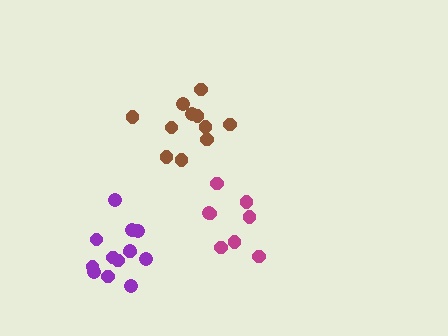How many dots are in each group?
Group 1: 11 dots, Group 2: 8 dots, Group 3: 13 dots (32 total).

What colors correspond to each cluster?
The clusters are colored: brown, magenta, purple.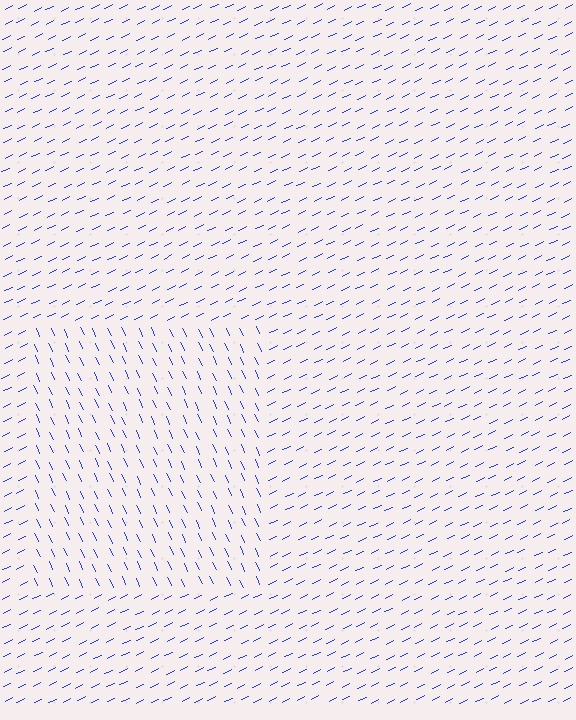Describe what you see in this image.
The image is filled with small blue line segments. A rectangle region in the image has lines oriented differently from the surrounding lines, creating a visible texture boundary.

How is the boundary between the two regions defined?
The boundary is defined purely by a change in line orientation (approximately 89 degrees difference). All lines are the same color and thickness.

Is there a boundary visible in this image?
Yes, there is a texture boundary formed by a change in line orientation.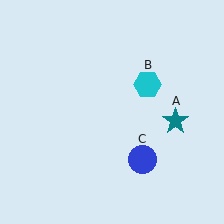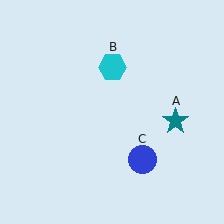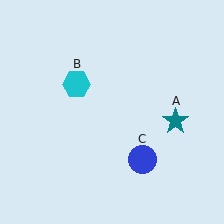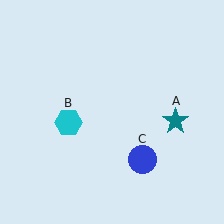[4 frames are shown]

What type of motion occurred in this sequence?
The cyan hexagon (object B) rotated counterclockwise around the center of the scene.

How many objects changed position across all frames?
1 object changed position: cyan hexagon (object B).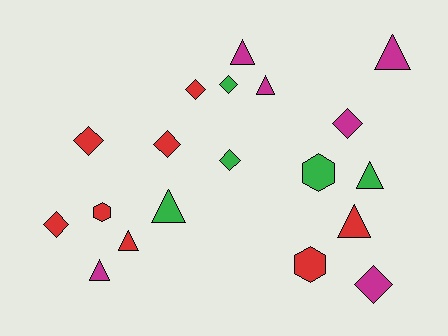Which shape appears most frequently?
Diamond, with 8 objects.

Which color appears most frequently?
Red, with 8 objects.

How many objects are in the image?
There are 19 objects.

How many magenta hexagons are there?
There are no magenta hexagons.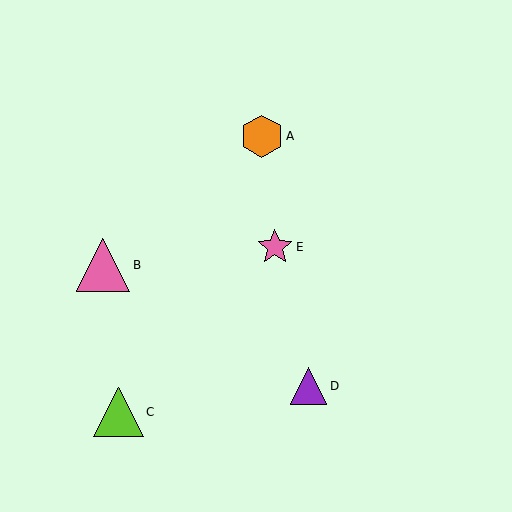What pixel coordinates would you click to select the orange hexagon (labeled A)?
Click at (262, 136) to select the orange hexagon A.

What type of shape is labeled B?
Shape B is a pink triangle.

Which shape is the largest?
The pink triangle (labeled B) is the largest.